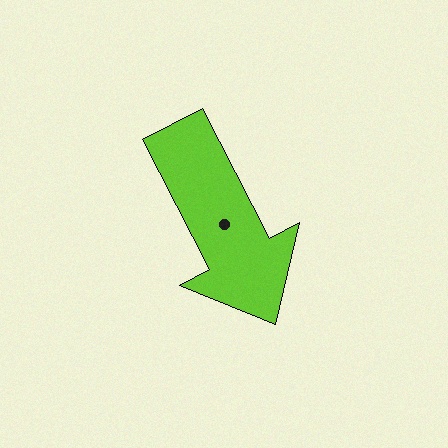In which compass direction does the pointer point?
Southeast.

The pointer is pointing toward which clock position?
Roughly 5 o'clock.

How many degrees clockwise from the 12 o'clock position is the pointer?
Approximately 153 degrees.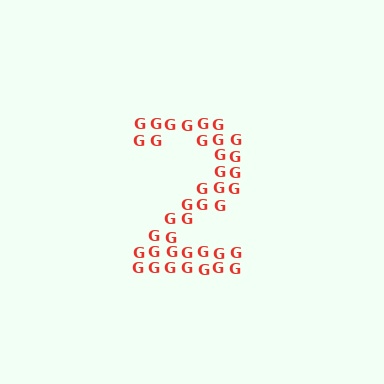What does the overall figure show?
The overall figure shows the digit 2.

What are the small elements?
The small elements are letter G's.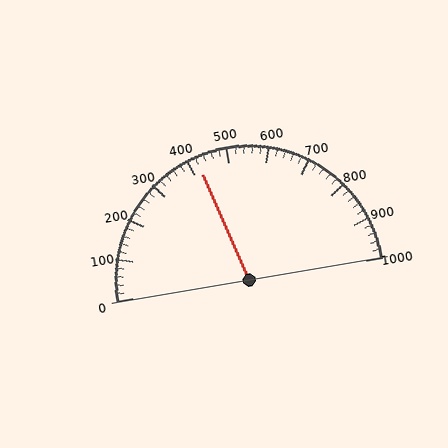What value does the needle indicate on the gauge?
The needle indicates approximately 420.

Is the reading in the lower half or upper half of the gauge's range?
The reading is in the lower half of the range (0 to 1000).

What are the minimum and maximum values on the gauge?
The gauge ranges from 0 to 1000.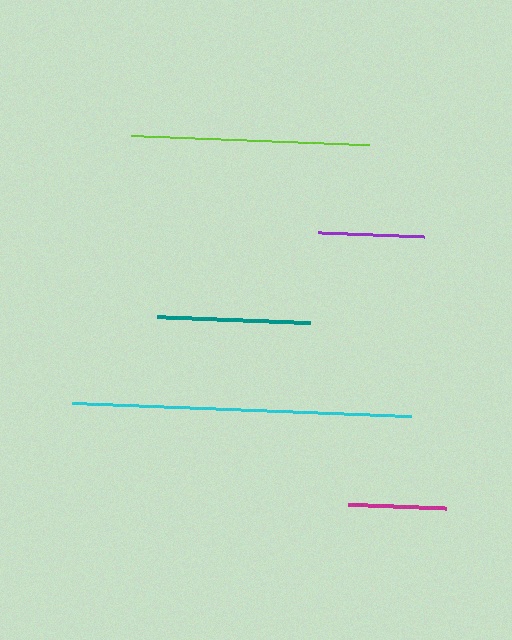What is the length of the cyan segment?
The cyan segment is approximately 341 pixels long.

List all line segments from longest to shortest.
From longest to shortest: cyan, lime, teal, purple, magenta.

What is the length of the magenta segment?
The magenta segment is approximately 98 pixels long.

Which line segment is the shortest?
The magenta line is the shortest at approximately 98 pixels.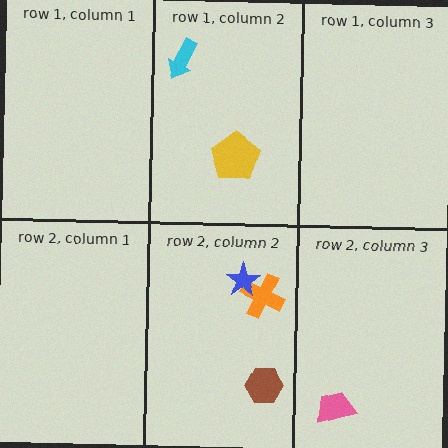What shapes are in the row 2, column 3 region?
The pink trapezoid.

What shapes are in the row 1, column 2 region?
The yellow pentagon, the cyan arrow.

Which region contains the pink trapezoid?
The row 2, column 3 region.